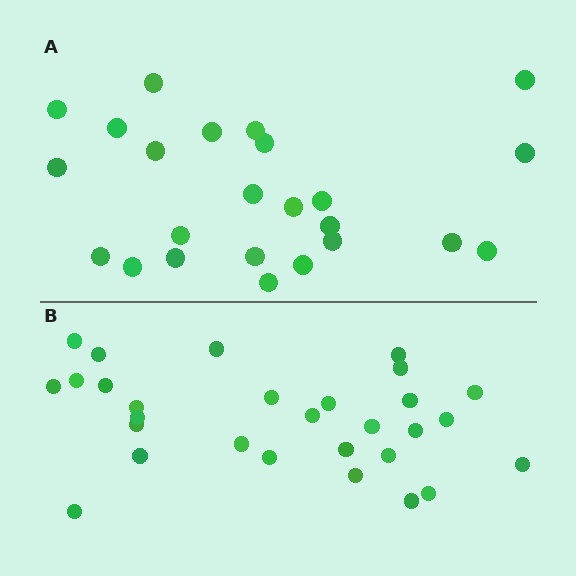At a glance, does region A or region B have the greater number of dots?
Region B (the bottom region) has more dots.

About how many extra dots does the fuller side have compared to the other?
Region B has about 5 more dots than region A.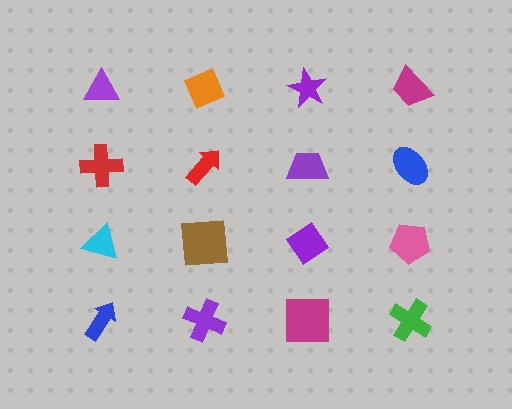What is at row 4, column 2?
A purple cross.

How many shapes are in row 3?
4 shapes.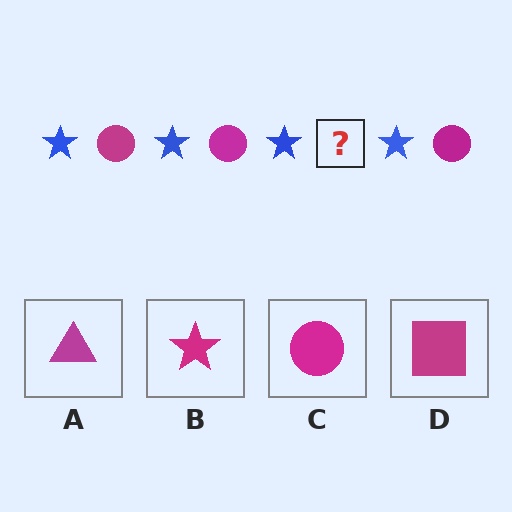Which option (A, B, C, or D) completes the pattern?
C.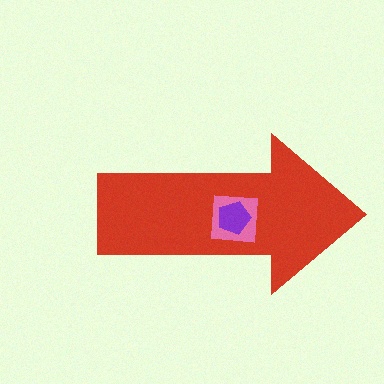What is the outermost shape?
The red arrow.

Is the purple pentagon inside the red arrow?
Yes.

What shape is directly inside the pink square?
The purple pentagon.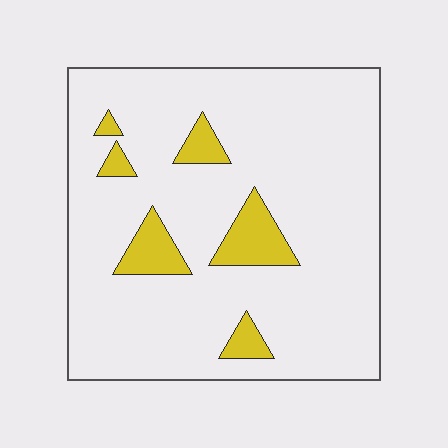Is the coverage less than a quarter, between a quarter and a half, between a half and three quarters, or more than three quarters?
Less than a quarter.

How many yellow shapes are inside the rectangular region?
6.